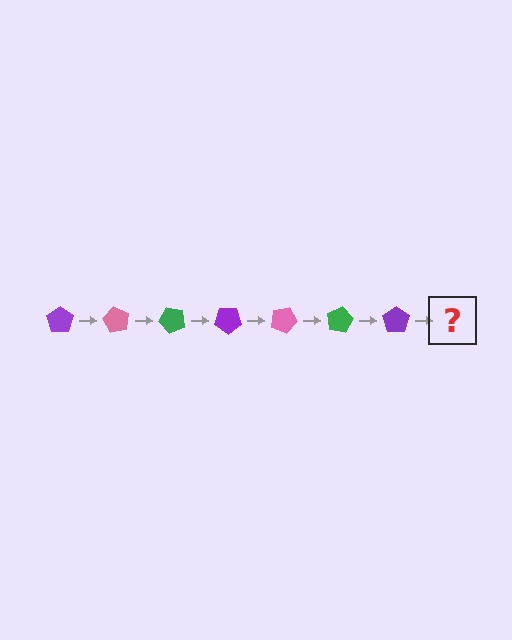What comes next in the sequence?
The next element should be a pink pentagon, rotated 420 degrees from the start.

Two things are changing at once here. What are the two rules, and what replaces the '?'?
The two rules are that it rotates 60 degrees each step and the color cycles through purple, pink, and green. The '?' should be a pink pentagon, rotated 420 degrees from the start.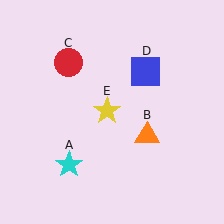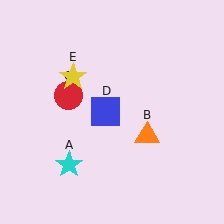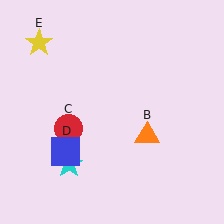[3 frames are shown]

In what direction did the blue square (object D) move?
The blue square (object D) moved down and to the left.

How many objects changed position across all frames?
3 objects changed position: red circle (object C), blue square (object D), yellow star (object E).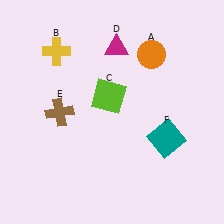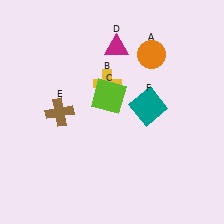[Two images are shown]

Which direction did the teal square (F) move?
The teal square (F) moved up.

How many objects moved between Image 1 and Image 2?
2 objects moved between the two images.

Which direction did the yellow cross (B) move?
The yellow cross (B) moved right.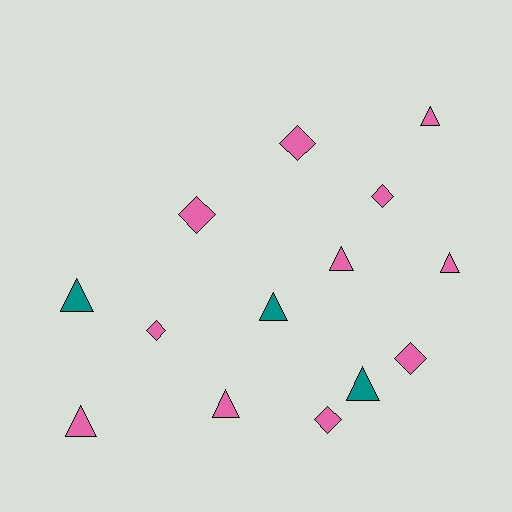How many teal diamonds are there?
There are no teal diamonds.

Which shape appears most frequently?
Triangle, with 8 objects.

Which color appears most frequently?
Pink, with 11 objects.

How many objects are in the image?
There are 14 objects.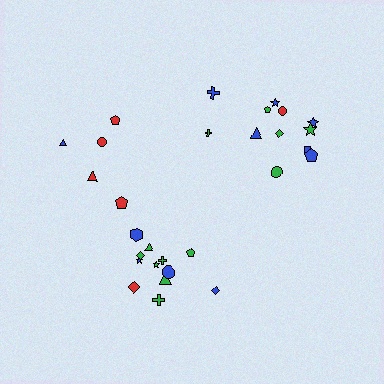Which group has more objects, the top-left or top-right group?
The top-right group.